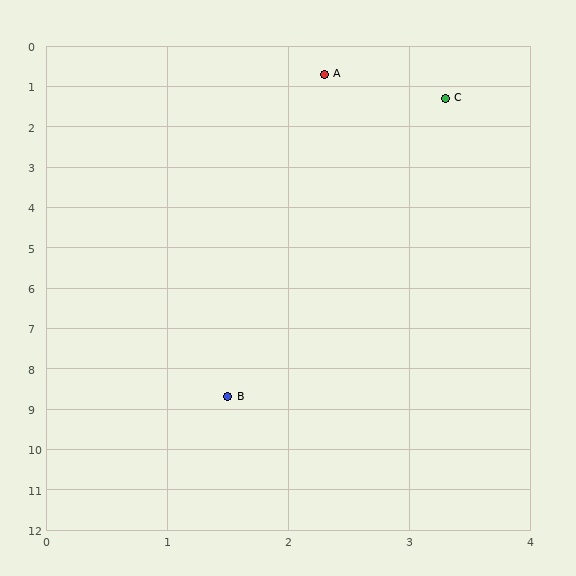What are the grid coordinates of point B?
Point B is at approximately (1.5, 8.7).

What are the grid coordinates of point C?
Point C is at approximately (3.3, 1.3).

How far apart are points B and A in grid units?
Points B and A are about 8.0 grid units apart.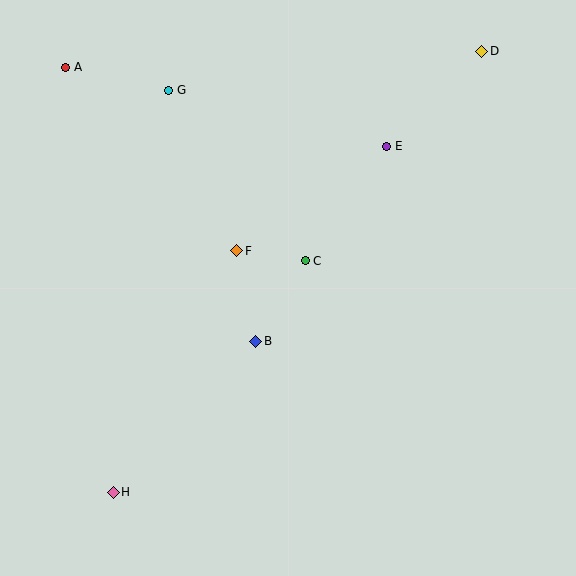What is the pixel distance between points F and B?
The distance between F and B is 93 pixels.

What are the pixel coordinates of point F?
Point F is at (237, 251).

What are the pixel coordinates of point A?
Point A is at (66, 67).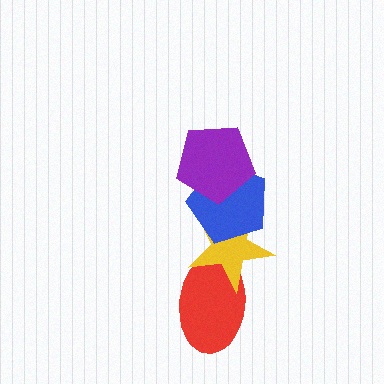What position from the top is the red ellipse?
The red ellipse is 4th from the top.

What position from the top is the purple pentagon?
The purple pentagon is 1st from the top.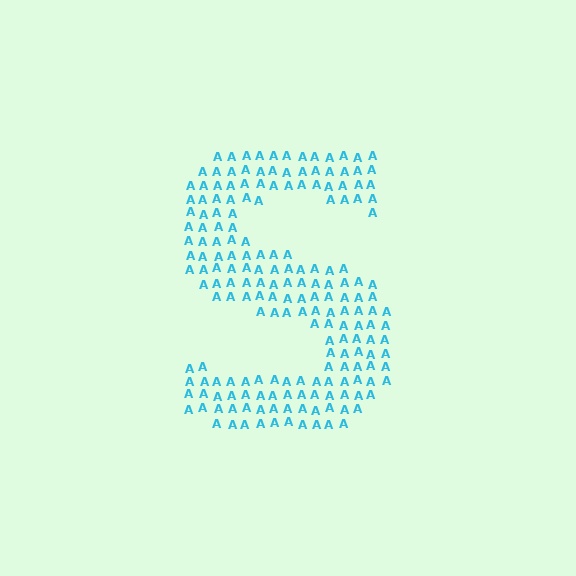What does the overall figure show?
The overall figure shows the letter S.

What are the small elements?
The small elements are letter A's.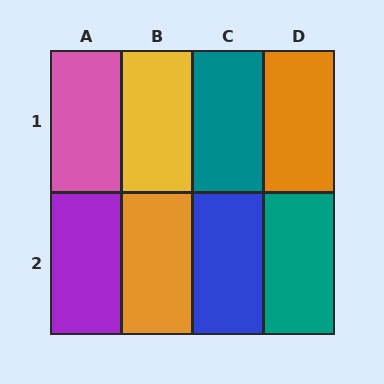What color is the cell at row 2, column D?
Teal.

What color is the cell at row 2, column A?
Purple.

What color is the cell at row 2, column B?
Orange.